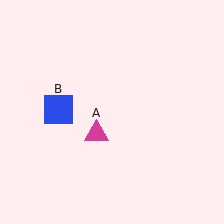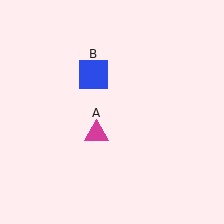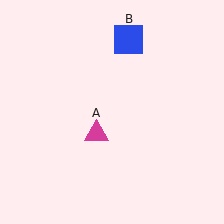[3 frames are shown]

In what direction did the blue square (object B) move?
The blue square (object B) moved up and to the right.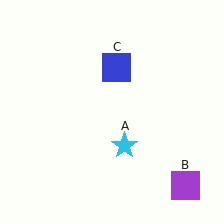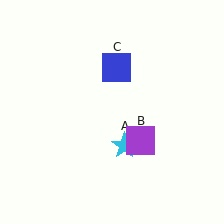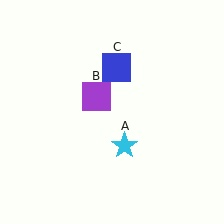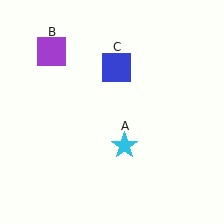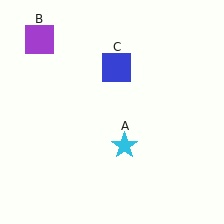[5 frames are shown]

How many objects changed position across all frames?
1 object changed position: purple square (object B).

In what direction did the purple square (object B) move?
The purple square (object B) moved up and to the left.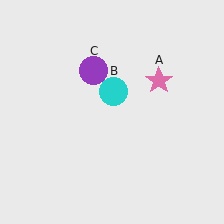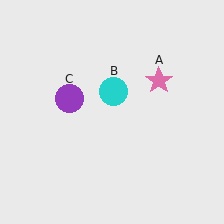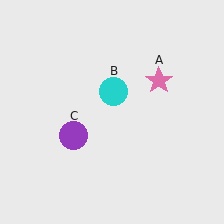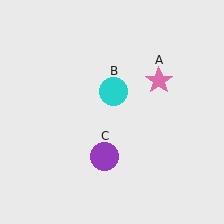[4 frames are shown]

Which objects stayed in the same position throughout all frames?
Pink star (object A) and cyan circle (object B) remained stationary.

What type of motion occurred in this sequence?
The purple circle (object C) rotated counterclockwise around the center of the scene.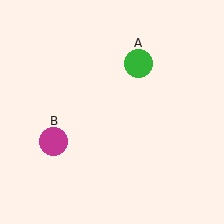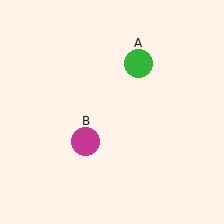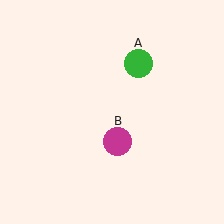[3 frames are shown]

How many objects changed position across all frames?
1 object changed position: magenta circle (object B).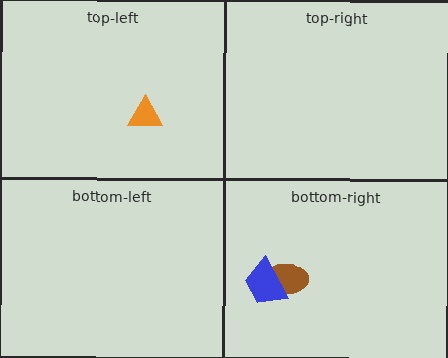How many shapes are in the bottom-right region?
2.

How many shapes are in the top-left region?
1.